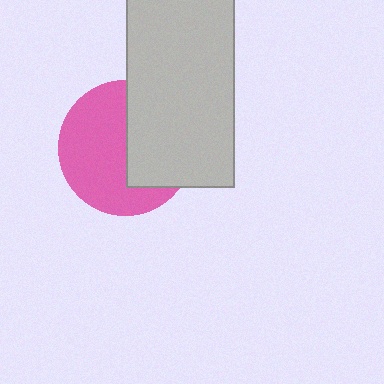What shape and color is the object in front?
The object in front is a light gray rectangle.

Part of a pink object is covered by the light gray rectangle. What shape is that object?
It is a circle.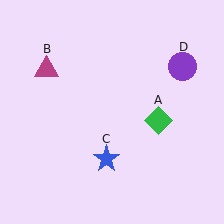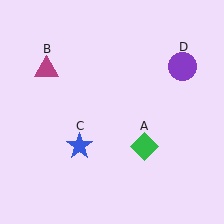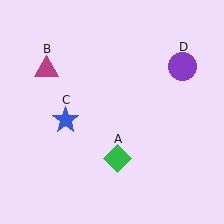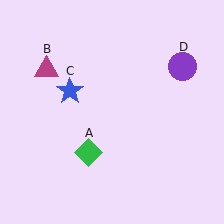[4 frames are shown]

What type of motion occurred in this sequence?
The green diamond (object A), blue star (object C) rotated clockwise around the center of the scene.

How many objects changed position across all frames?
2 objects changed position: green diamond (object A), blue star (object C).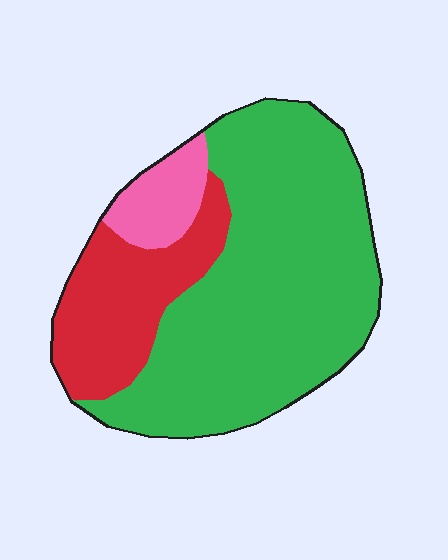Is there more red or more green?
Green.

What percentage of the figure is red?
Red takes up between a sixth and a third of the figure.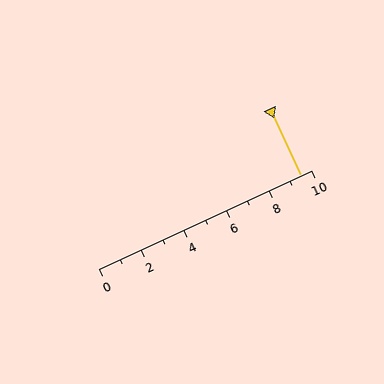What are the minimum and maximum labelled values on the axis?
The axis runs from 0 to 10.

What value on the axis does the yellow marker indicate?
The marker indicates approximately 9.5.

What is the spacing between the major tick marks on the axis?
The major ticks are spaced 2 apart.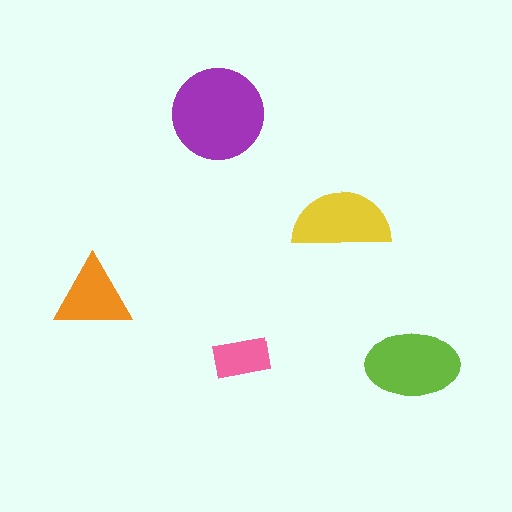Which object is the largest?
The purple circle.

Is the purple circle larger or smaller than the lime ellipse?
Larger.